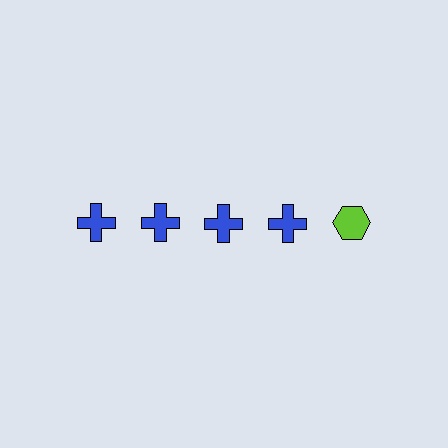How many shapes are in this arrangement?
There are 5 shapes arranged in a grid pattern.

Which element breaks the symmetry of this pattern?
The lime hexagon in the top row, rightmost column breaks the symmetry. All other shapes are blue crosses.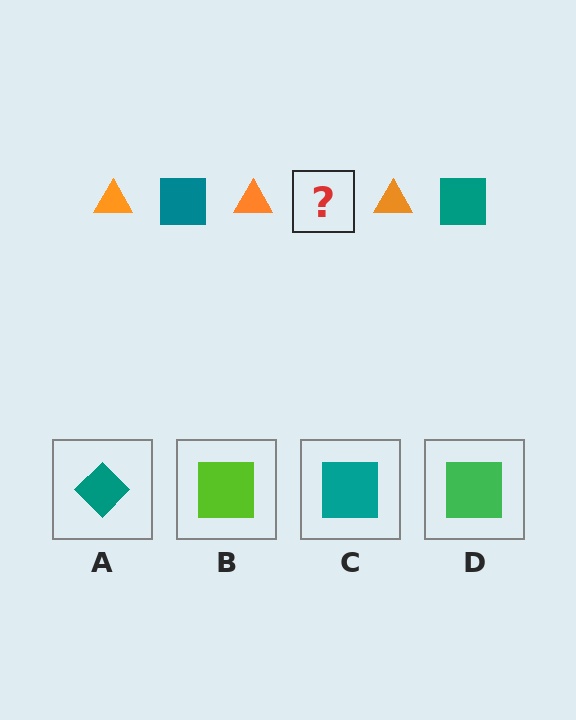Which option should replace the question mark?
Option C.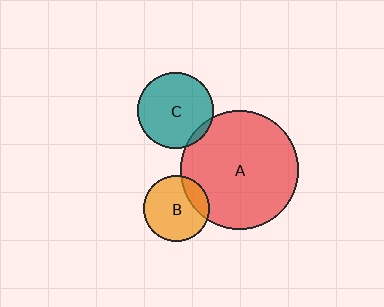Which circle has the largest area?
Circle A (red).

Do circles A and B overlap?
Yes.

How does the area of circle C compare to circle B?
Approximately 1.3 times.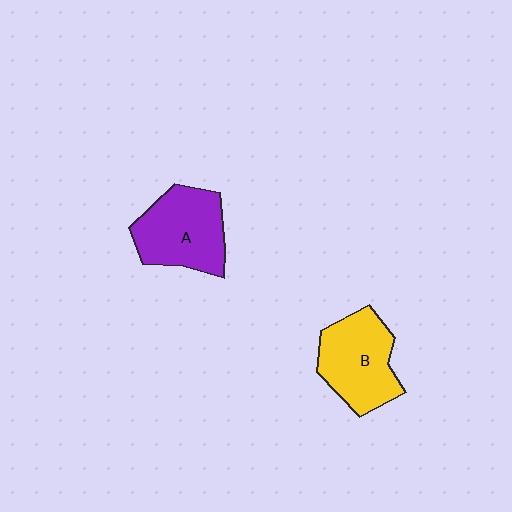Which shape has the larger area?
Shape A (purple).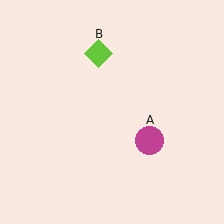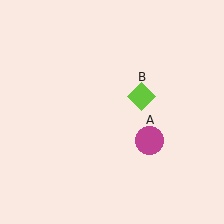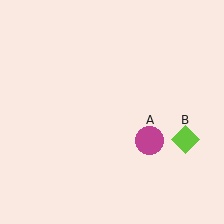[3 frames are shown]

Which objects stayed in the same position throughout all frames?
Magenta circle (object A) remained stationary.